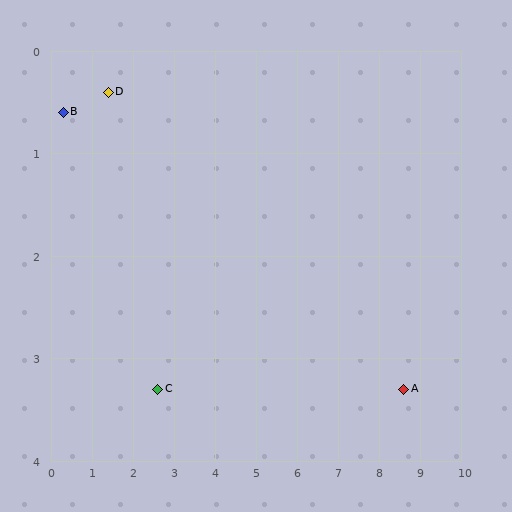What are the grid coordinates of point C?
Point C is at approximately (2.6, 3.3).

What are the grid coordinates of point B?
Point B is at approximately (0.3, 0.6).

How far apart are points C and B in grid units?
Points C and B are about 3.5 grid units apart.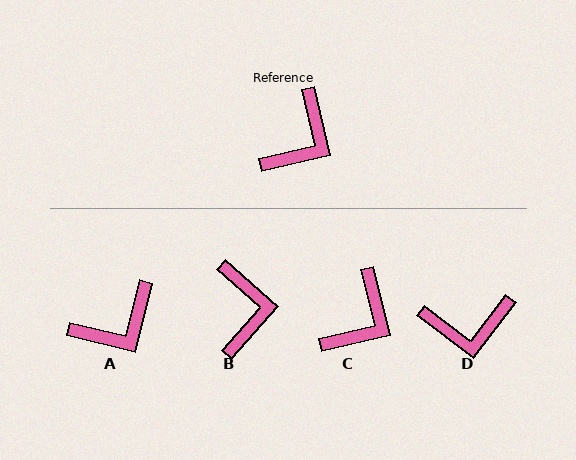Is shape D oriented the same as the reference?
No, it is off by about 51 degrees.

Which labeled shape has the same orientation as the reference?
C.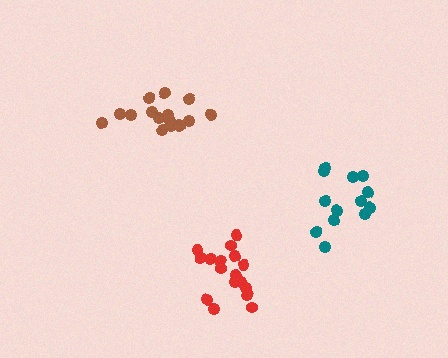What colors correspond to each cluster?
The clusters are colored: brown, teal, red.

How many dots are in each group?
Group 1: 16 dots, Group 2: 13 dots, Group 3: 17 dots (46 total).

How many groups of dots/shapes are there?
There are 3 groups.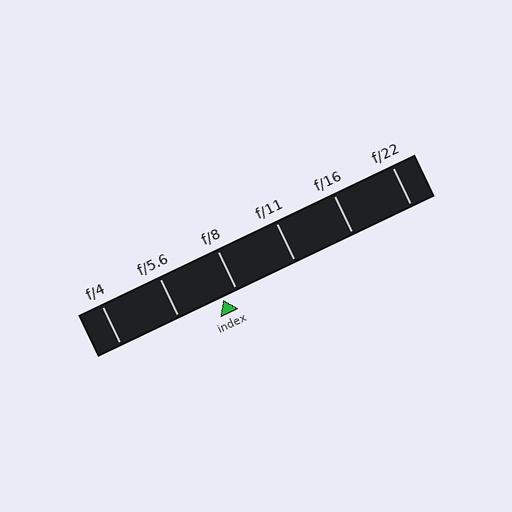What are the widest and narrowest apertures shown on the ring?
The widest aperture shown is f/4 and the narrowest is f/22.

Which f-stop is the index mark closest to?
The index mark is closest to f/8.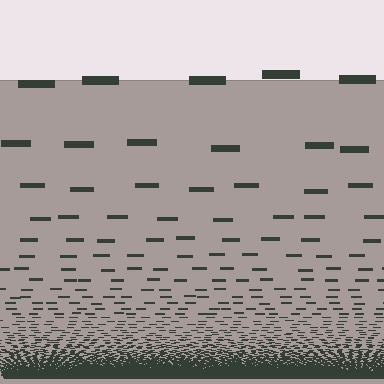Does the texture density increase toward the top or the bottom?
Density increases toward the bottom.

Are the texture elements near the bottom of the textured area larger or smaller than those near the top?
Smaller. The gradient is inverted — elements near the bottom are smaller and denser.